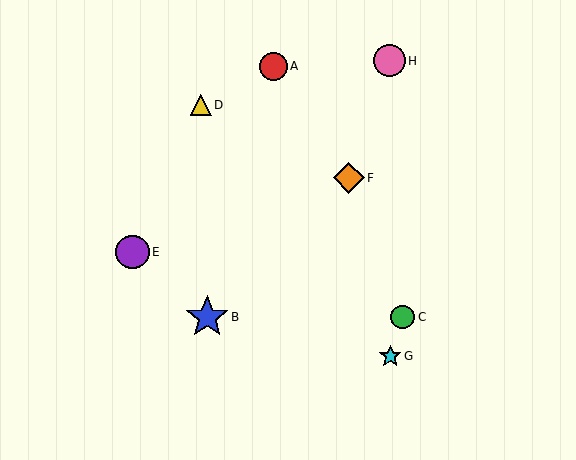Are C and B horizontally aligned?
Yes, both are at y≈317.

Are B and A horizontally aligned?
No, B is at y≈317 and A is at y≈66.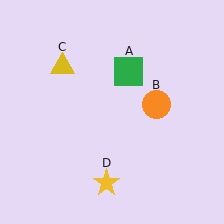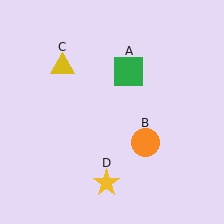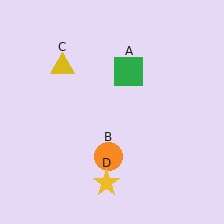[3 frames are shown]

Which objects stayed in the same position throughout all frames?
Green square (object A) and yellow triangle (object C) and yellow star (object D) remained stationary.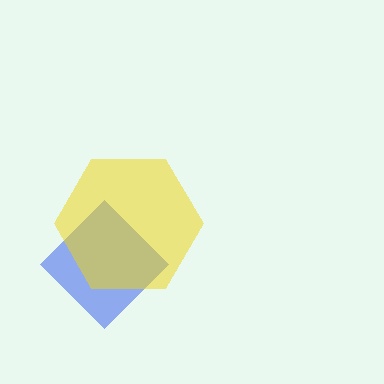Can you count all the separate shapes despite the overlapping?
Yes, there are 2 separate shapes.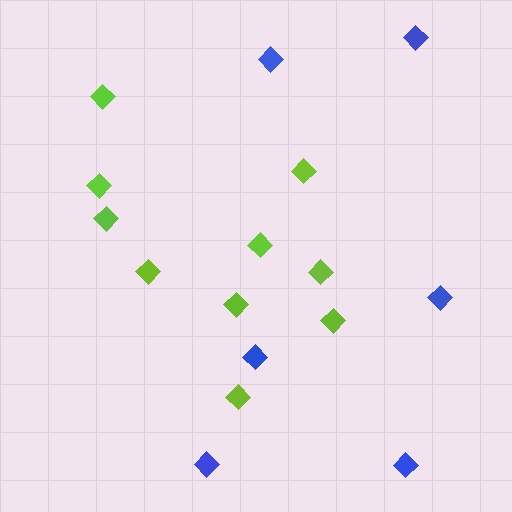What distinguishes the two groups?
There are 2 groups: one group of blue diamonds (6) and one group of lime diamonds (10).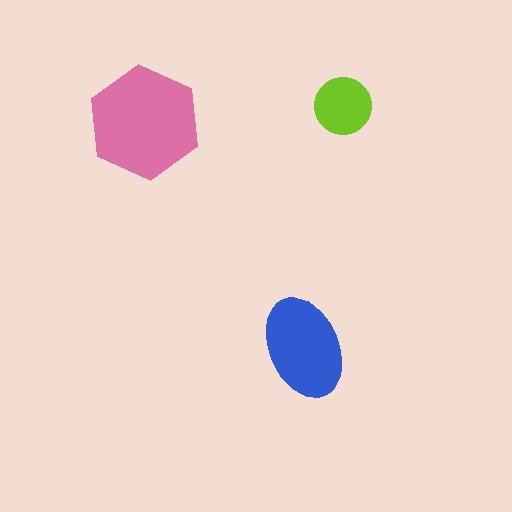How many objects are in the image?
There are 3 objects in the image.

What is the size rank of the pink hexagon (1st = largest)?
1st.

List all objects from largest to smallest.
The pink hexagon, the blue ellipse, the lime circle.